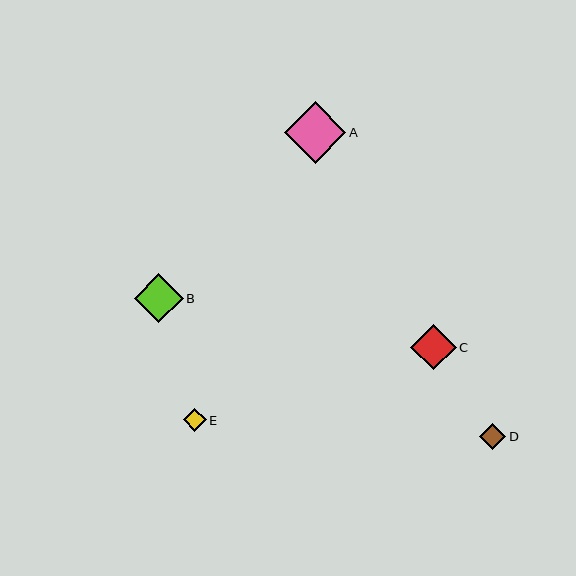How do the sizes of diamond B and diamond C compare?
Diamond B and diamond C are approximately the same size.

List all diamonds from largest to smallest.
From largest to smallest: A, B, C, D, E.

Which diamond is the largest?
Diamond A is the largest with a size of approximately 61 pixels.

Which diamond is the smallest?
Diamond E is the smallest with a size of approximately 23 pixels.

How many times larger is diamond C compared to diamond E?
Diamond C is approximately 2.0 times the size of diamond E.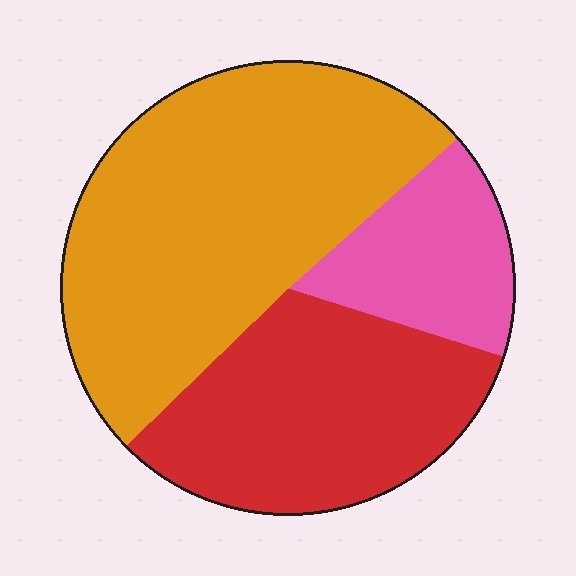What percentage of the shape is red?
Red covers about 35% of the shape.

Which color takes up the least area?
Pink, at roughly 15%.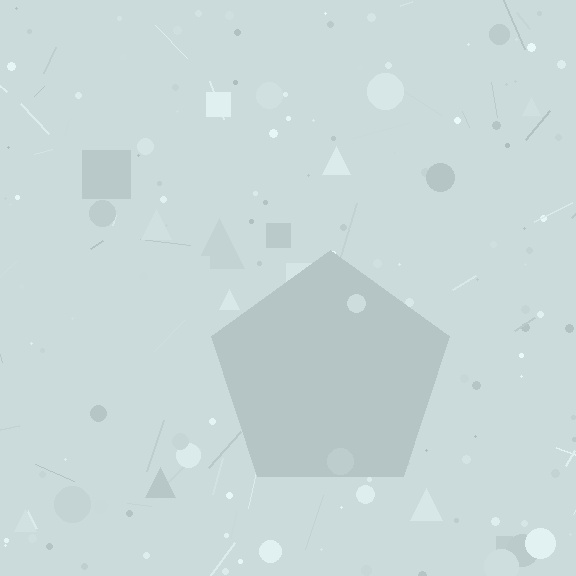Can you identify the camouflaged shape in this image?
The camouflaged shape is a pentagon.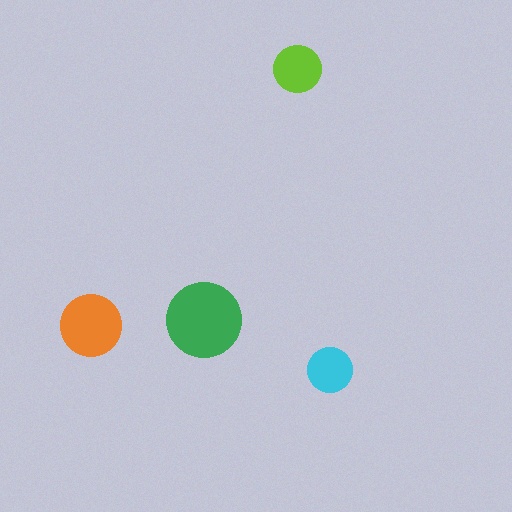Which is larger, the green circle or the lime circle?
The green one.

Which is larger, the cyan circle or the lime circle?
The lime one.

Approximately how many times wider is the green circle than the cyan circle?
About 1.5 times wider.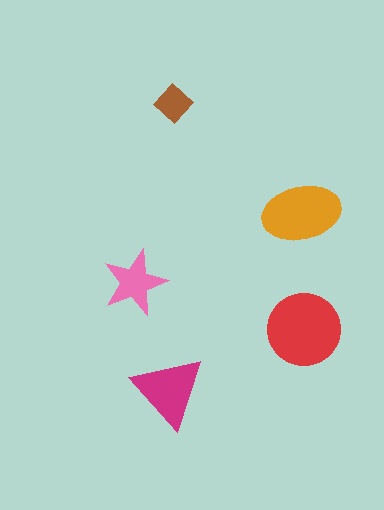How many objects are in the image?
There are 5 objects in the image.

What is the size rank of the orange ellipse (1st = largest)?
2nd.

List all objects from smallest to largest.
The brown diamond, the pink star, the magenta triangle, the orange ellipse, the red circle.